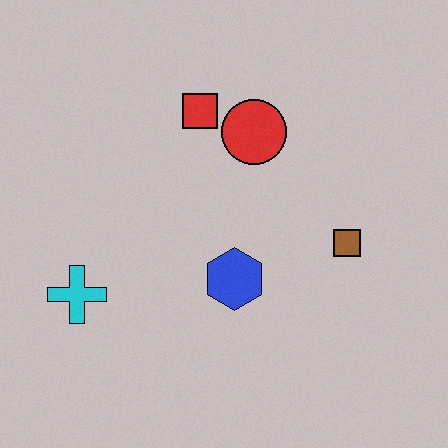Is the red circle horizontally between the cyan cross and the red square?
No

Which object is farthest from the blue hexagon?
The red square is farthest from the blue hexagon.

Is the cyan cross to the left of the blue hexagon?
Yes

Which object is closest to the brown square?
The blue hexagon is closest to the brown square.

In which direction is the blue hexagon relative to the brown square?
The blue hexagon is to the left of the brown square.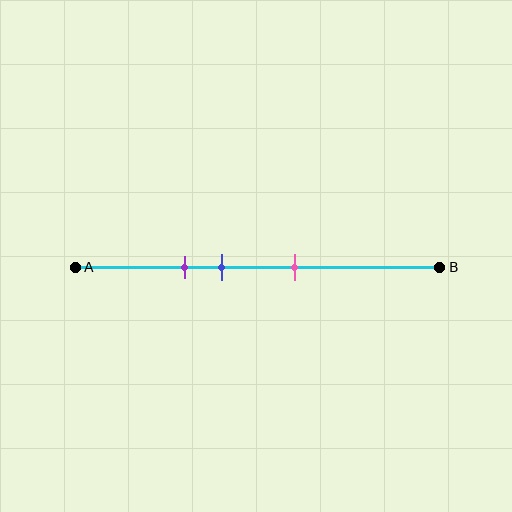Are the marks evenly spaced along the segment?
Yes, the marks are approximately evenly spaced.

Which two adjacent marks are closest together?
The purple and blue marks are the closest adjacent pair.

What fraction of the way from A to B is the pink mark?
The pink mark is approximately 60% (0.6) of the way from A to B.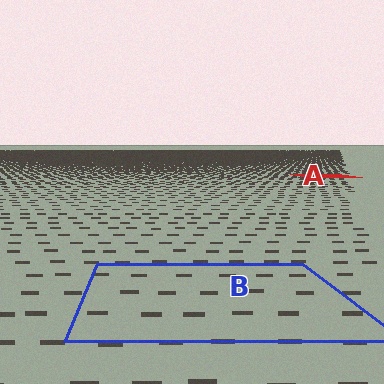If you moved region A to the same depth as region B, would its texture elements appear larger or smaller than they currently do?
They would appear larger. At a closer depth, the same texture elements are projected at a bigger on-screen size.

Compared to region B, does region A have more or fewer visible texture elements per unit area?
Region A has more texture elements per unit area — they are packed more densely because it is farther away.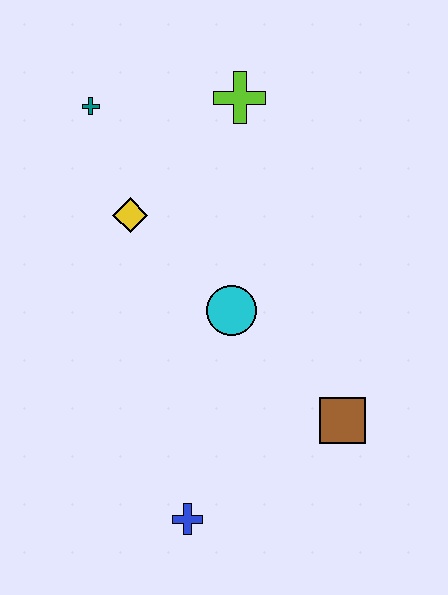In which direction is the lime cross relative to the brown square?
The lime cross is above the brown square.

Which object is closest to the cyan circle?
The yellow diamond is closest to the cyan circle.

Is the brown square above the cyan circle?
No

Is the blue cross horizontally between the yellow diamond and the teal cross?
No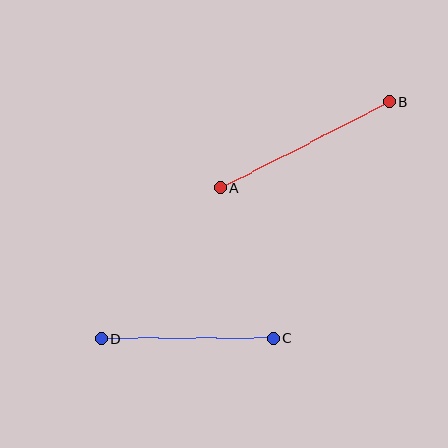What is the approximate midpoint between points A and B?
The midpoint is at approximately (305, 145) pixels.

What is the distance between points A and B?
The distance is approximately 189 pixels.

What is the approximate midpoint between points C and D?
The midpoint is at approximately (187, 339) pixels.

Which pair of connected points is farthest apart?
Points A and B are farthest apart.